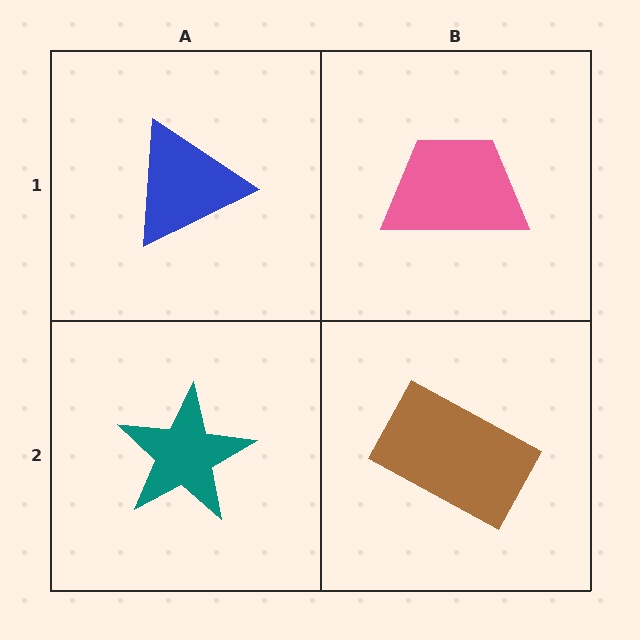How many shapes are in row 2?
2 shapes.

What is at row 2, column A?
A teal star.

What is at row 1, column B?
A pink trapezoid.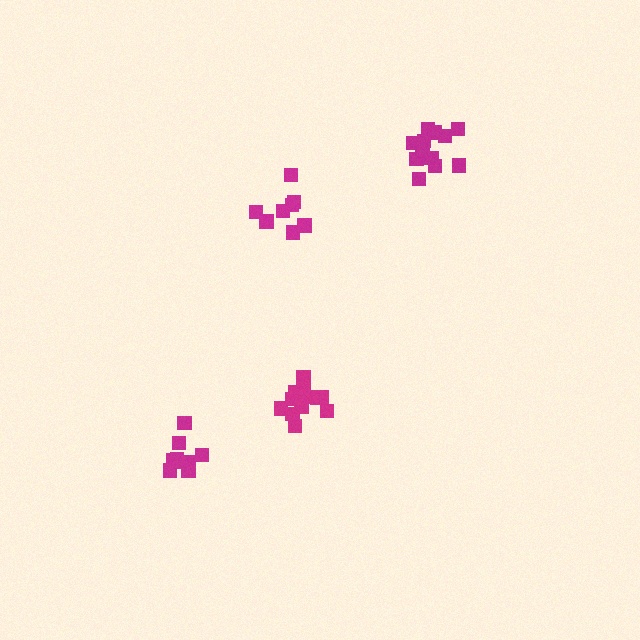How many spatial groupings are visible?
There are 4 spatial groupings.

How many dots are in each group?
Group 1: 9 dots, Group 2: 14 dots, Group 3: 14 dots, Group 4: 8 dots (45 total).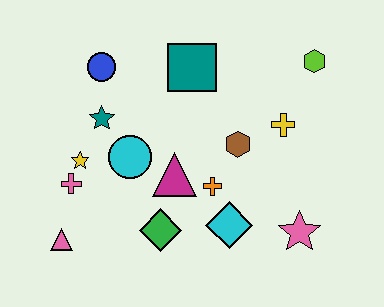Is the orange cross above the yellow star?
No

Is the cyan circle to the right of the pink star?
No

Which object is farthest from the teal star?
The pink star is farthest from the teal star.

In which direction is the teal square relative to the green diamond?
The teal square is above the green diamond.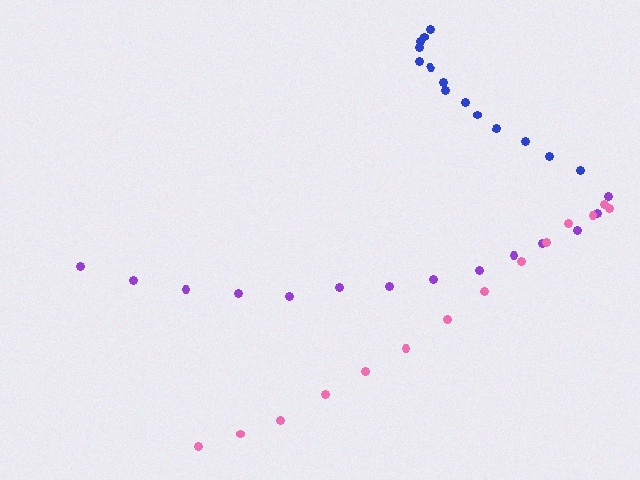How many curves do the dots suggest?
There are 3 distinct paths.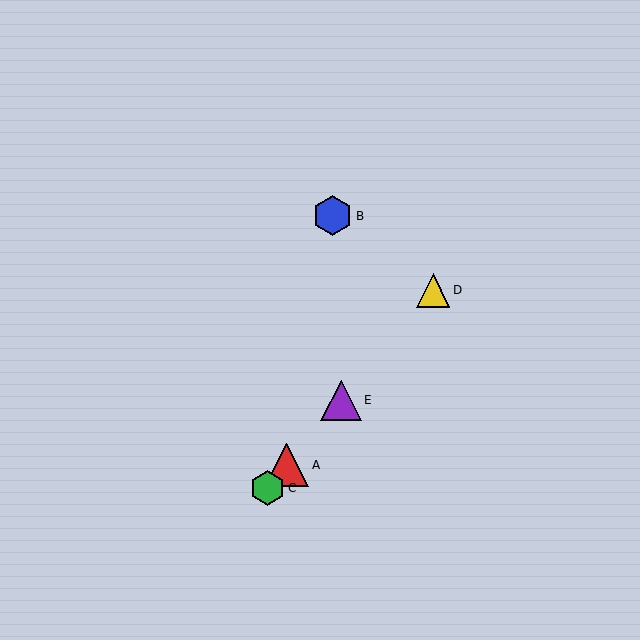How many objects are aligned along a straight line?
4 objects (A, C, D, E) are aligned along a straight line.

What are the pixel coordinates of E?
Object E is at (341, 400).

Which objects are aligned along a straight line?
Objects A, C, D, E are aligned along a straight line.